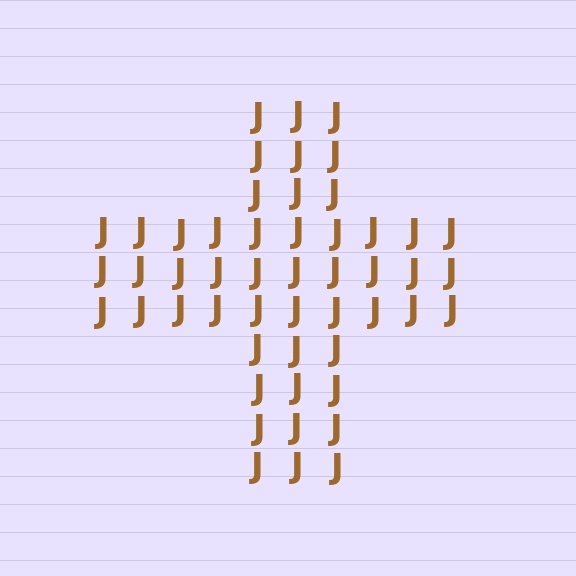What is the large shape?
The large shape is a cross.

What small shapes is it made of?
It is made of small letter J's.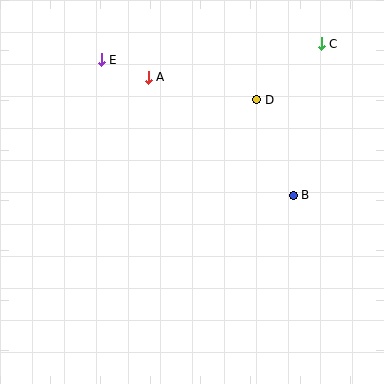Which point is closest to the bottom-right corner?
Point B is closest to the bottom-right corner.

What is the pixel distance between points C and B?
The distance between C and B is 154 pixels.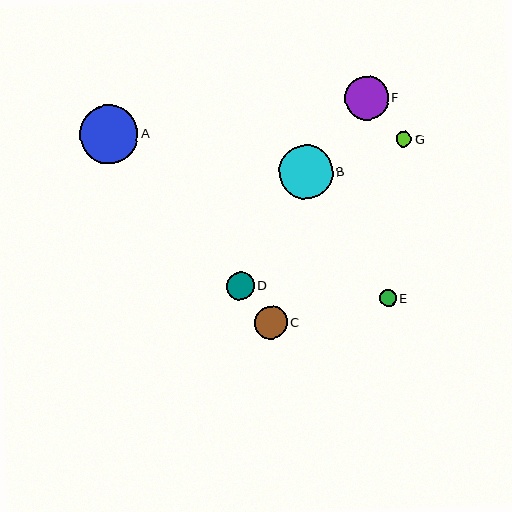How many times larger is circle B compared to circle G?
Circle B is approximately 3.4 times the size of circle G.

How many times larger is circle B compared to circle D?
Circle B is approximately 1.9 times the size of circle D.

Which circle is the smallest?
Circle G is the smallest with a size of approximately 16 pixels.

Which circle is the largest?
Circle A is the largest with a size of approximately 59 pixels.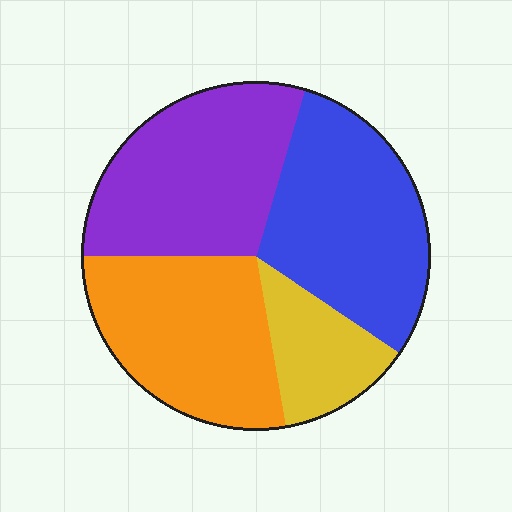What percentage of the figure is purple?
Purple covers 30% of the figure.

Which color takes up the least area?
Yellow, at roughly 15%.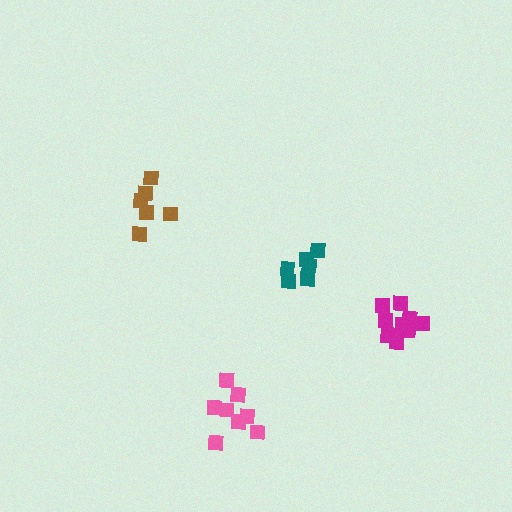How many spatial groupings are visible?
There are 4 spatial groupings.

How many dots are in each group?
Group 1: 8 dots, Group 2: 10 dots, Group 3: 6 dots, Group 4: 6 dots (30 total).